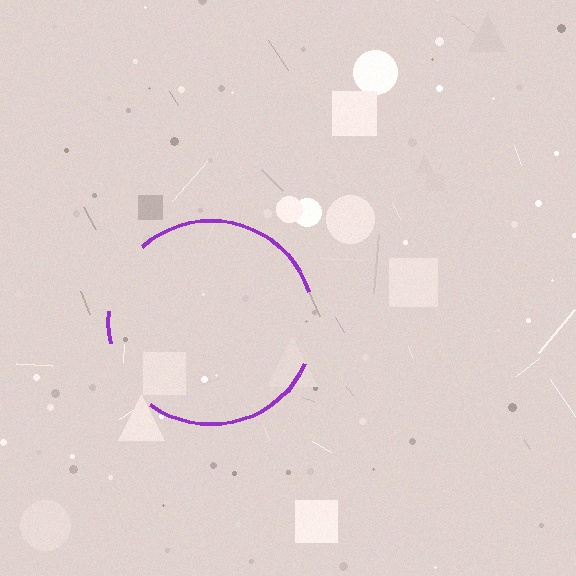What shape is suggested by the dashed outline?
The dashed outline suggests a circle.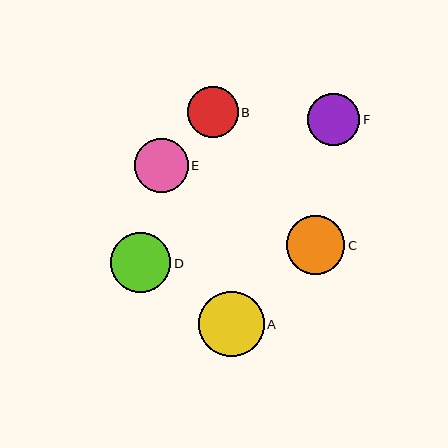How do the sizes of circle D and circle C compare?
Circle D and circle C are approximately the same size.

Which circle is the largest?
Circle A is the largest with a size of approximately 65 pixels.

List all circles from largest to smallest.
From largest to smallest: A, D, C, E, F, B.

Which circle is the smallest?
Circle B is the smallest with a size of approximately 51 pixels.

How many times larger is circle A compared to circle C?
Circle A is approximately 1.1 times the size of circle C.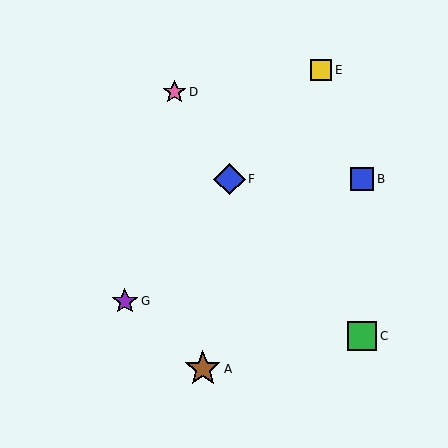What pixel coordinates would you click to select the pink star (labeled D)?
Click at (174, 92) to select the pink star D.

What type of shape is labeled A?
Shape A is a brown star.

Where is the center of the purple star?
The center of the purple star is at (125, 301).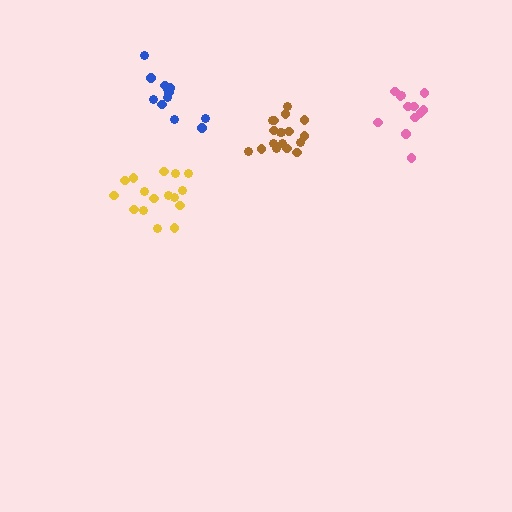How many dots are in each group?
Group 1: 16 dots, Group 2: 18 dots, Group 3: 13 dots, Group 4: 12 dots (59 total).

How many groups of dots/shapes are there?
There are 4 groups.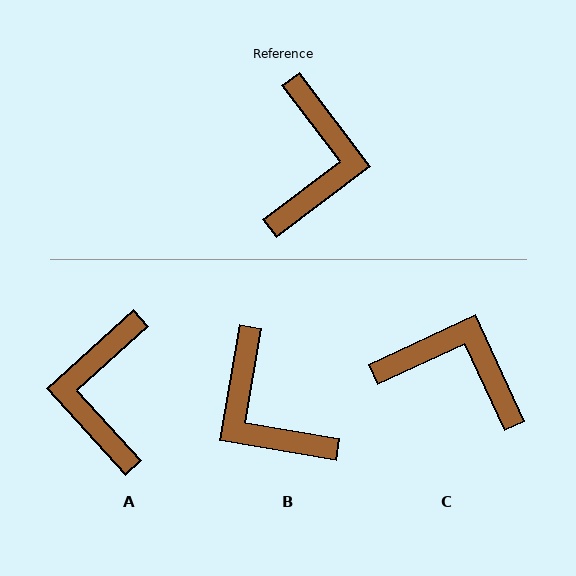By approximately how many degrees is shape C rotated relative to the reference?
Approximately 78 degrees counter-clockwise.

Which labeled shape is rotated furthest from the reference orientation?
A, about 175 degrees away.